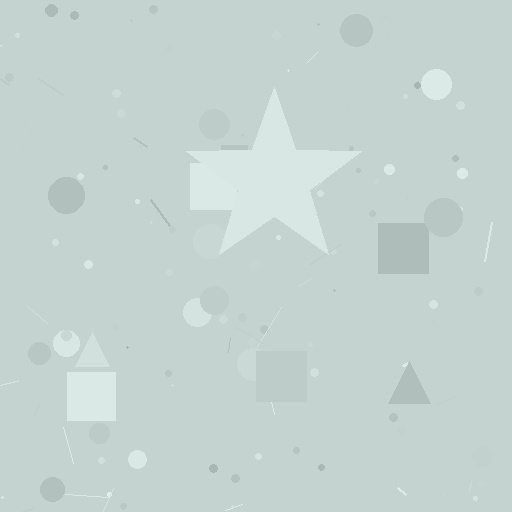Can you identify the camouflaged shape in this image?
The camouflaged shape is a star.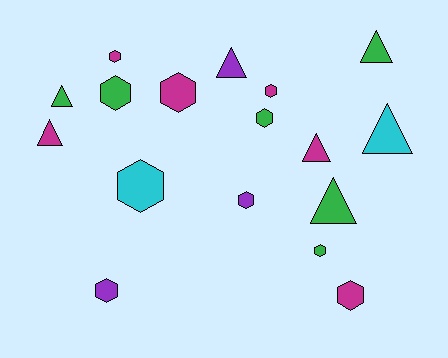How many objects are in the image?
There are 17 objects.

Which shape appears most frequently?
Hexagon, with 10 objects.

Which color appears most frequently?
Magenta, with 6 objects.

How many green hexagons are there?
There are 3 green hexagons.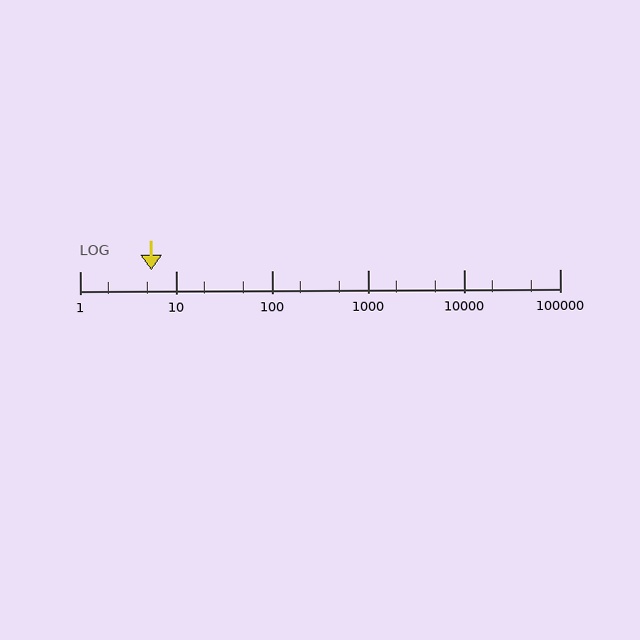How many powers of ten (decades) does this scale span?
The scale spans 5 decades, from 1 to 100000.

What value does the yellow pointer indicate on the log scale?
The pointer indicates approximately 5.5.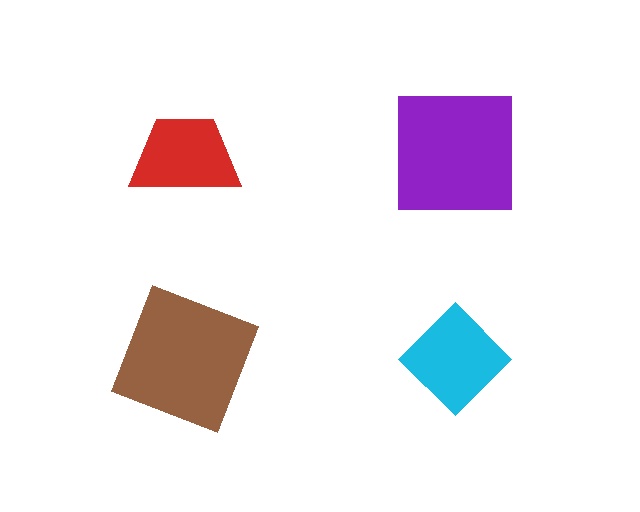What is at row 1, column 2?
A purple square.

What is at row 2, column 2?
A cyan diamond.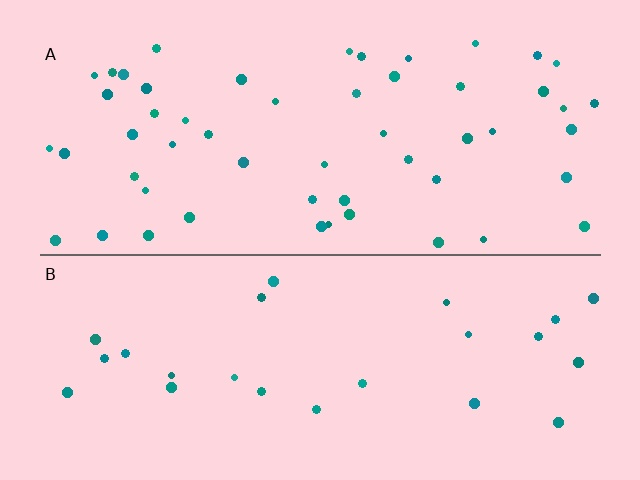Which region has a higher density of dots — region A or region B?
A (the top).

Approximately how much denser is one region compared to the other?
Approximately 2.2× — region A over region B.